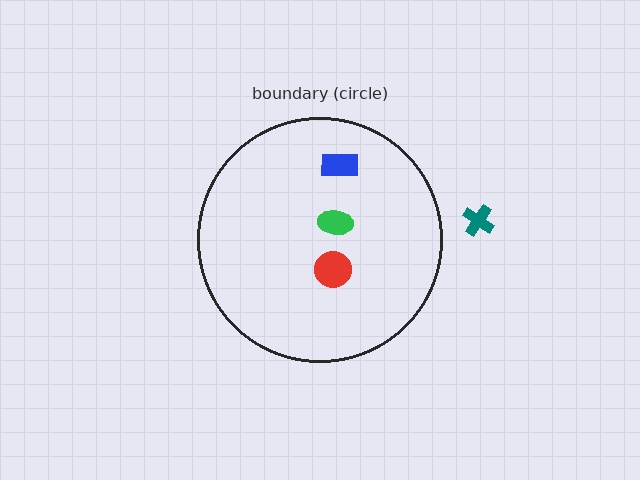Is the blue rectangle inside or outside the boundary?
Inside.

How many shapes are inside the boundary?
3 inside, 1 outside.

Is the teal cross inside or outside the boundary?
Outside.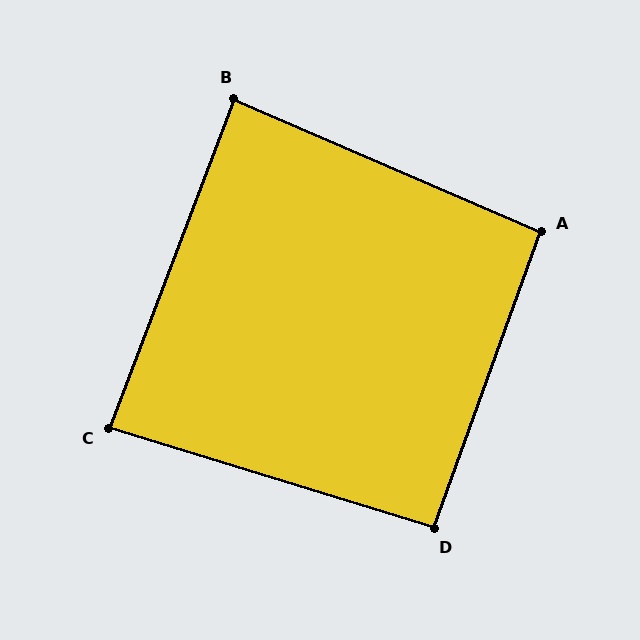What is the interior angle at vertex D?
Approximately 93 degrees (approximately right).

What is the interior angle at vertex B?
Approximately 87 degrees (approximately right).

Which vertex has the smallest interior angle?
C, at approximately 86 degrees.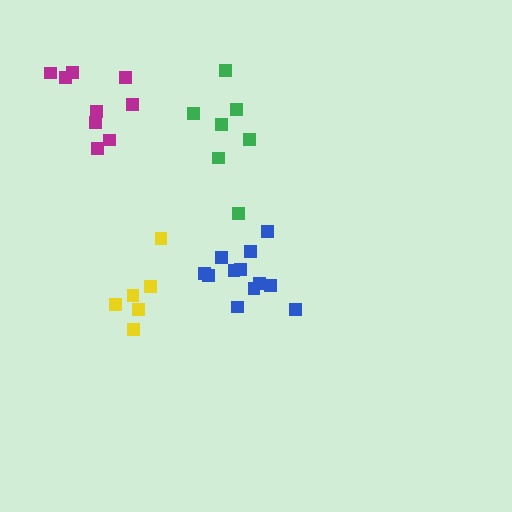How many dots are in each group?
Group 1: 6 dots, Group 2: 12 dots, Group 3: 7 dots, Group 4: 9 dots (34 total).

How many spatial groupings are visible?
There are 4 spatial groupings.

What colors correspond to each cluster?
The clusters are colored: yellow, blue, green, magenta.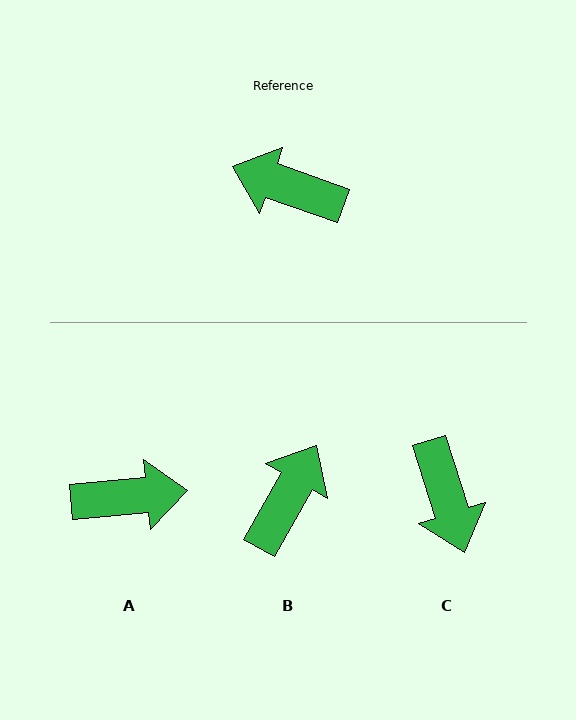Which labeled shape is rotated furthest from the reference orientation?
A, about 155 degrees away.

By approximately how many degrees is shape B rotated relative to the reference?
Approximately 100 degrees clockwise.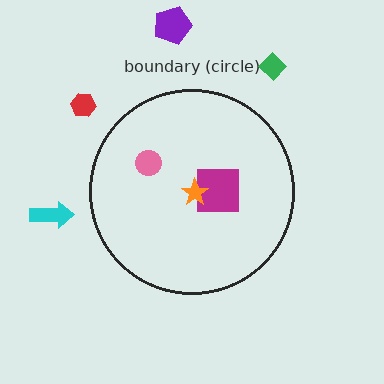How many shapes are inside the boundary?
3 inside, 4 outside.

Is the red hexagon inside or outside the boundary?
Outside.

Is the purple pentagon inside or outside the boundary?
Outside.